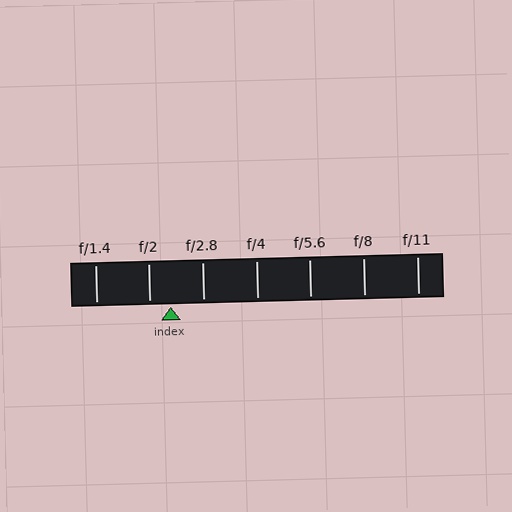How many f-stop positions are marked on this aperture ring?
There are 7 f-stop positions marked.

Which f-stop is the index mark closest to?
The index mark is closest to f/2.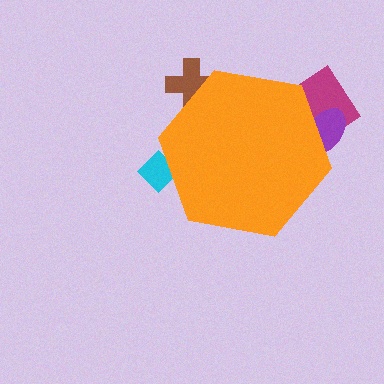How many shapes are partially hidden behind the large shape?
4 shapes are partially hidden.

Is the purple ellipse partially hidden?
Yes, the purple ellipse is partially hidden behind the orange hexagon.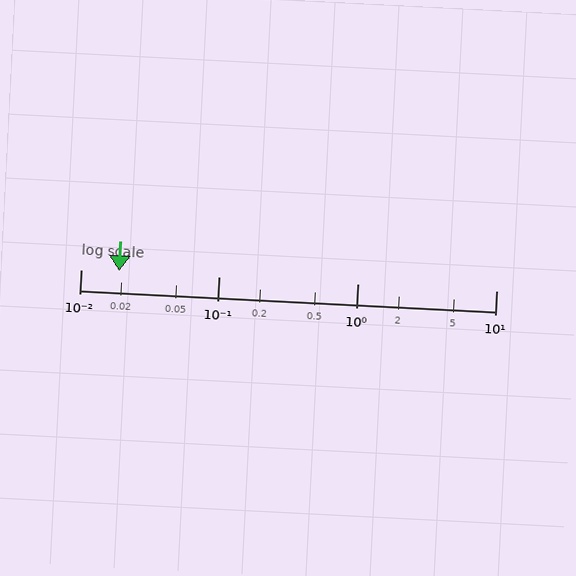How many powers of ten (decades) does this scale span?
The scale spans 3 decades, from 0.01 to 10.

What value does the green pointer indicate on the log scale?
The pointer indicates approximately 0.019.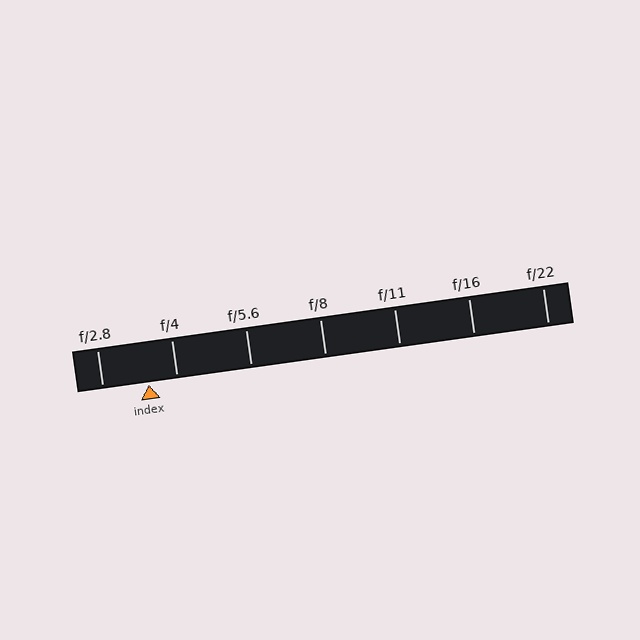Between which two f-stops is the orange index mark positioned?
The index mark is between f/2.8 and f/4.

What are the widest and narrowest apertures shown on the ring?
The widest aperture shown is f/2.8 and the narrowest is f/22.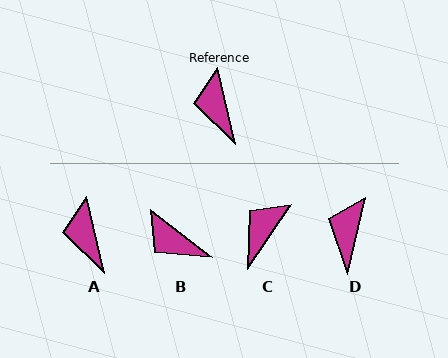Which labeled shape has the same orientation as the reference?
A.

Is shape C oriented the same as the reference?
No, it is off by about 48 degrees.